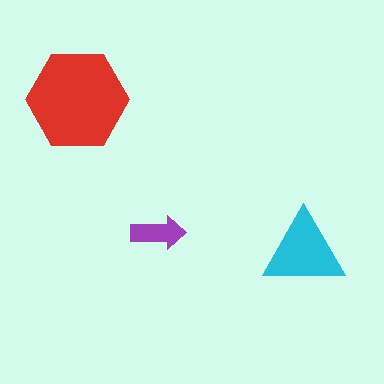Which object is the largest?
The red hexagon.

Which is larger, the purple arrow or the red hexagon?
The red hexagon.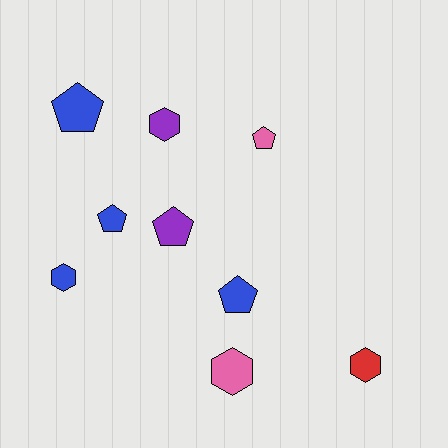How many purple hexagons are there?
There is 1 purple hexagon.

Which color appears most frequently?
Blue, with 4 objects.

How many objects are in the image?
There are 9 objects.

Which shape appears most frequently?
Pentagon, with 5 objects.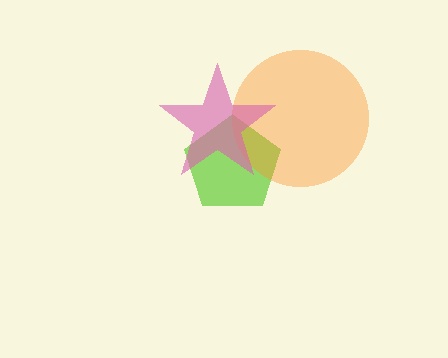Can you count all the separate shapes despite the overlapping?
Yes, there are 3 separate shapes.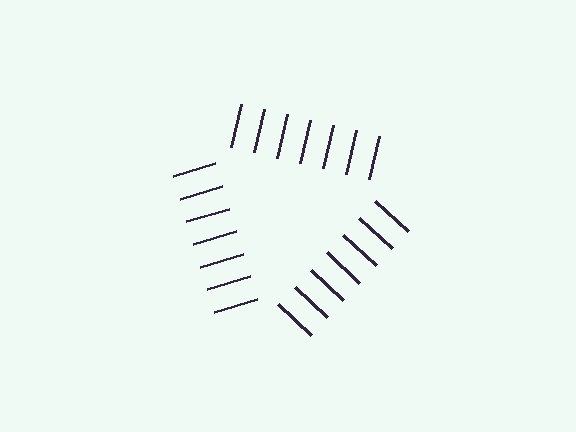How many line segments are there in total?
21 — 7 along each of the 3 edges.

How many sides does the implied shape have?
3 sides — the line-ends trace a triangle.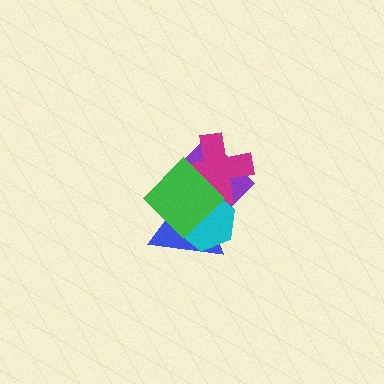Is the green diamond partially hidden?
No, no other shape covers it.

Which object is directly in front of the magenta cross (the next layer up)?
The blue triangle is directly in front of the magenta cross.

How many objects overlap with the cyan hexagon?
4 objects overlap with the cyan hexagon.